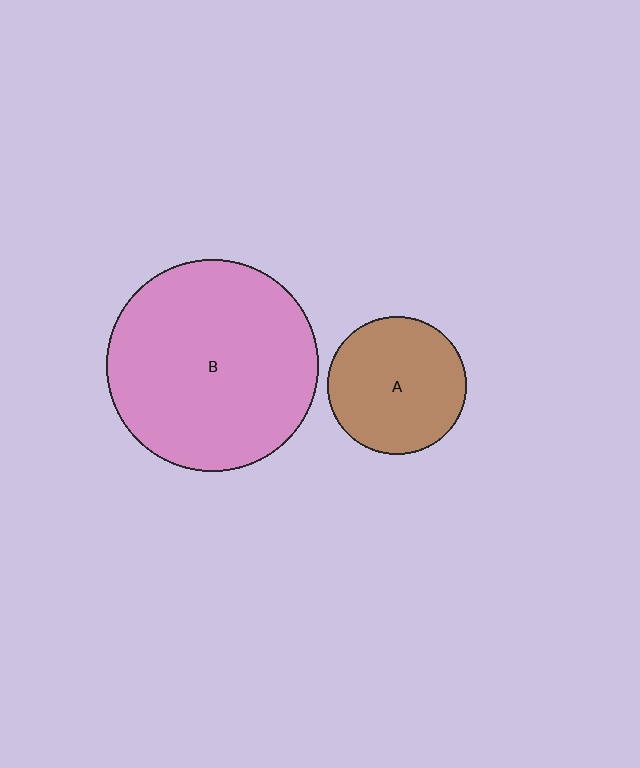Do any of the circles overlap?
No, none of the circles overlap.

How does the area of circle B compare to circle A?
Approximately 2.4 times.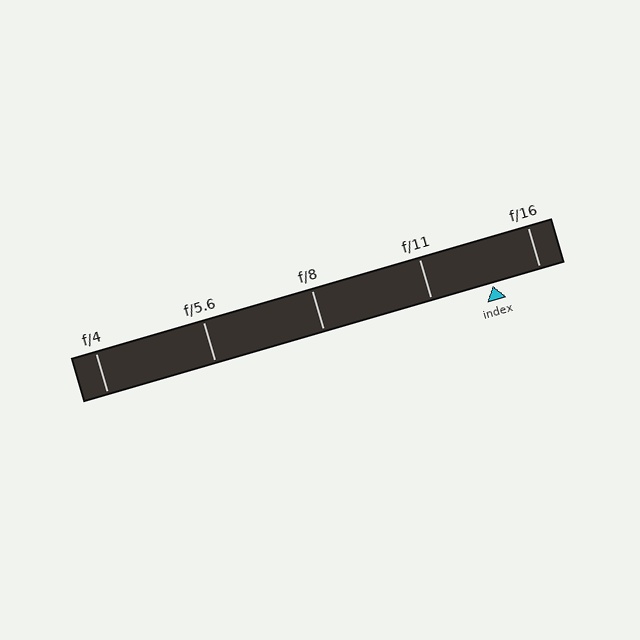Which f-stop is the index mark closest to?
The index mark is closest to f/16.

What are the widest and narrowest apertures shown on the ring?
The widest aperture shown is f/4 and the narrowest is f/16.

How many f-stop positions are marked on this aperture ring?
There are 5 f-stop positions marked.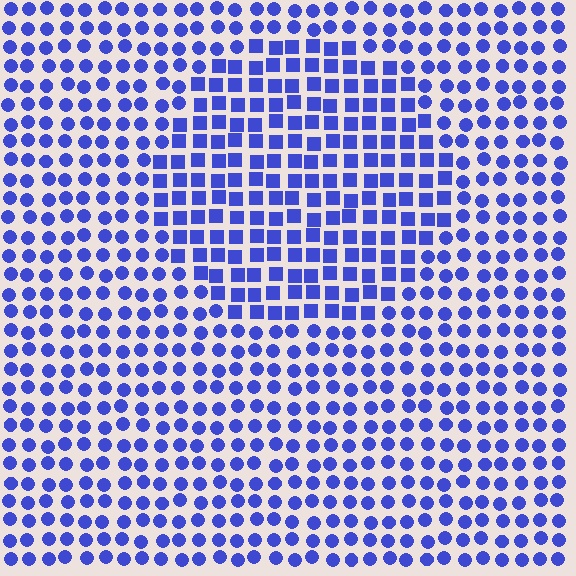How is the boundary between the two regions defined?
The boundary is defined by a change in element shape: squares inside vs. circles outside. All elements share the same color and spacing.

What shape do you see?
I see a circle.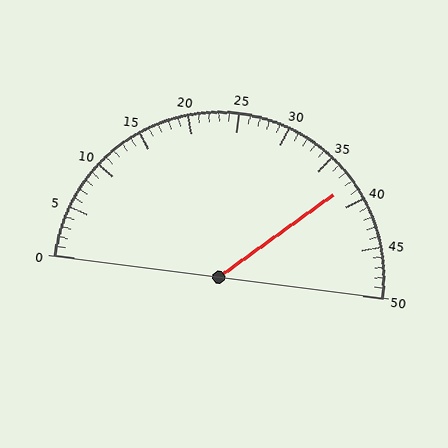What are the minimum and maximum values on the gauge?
The gauge ranges from 0 to 50.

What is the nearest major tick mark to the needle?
The nearest major tick mark is 40.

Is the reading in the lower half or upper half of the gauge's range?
The reading is in the upper half of the range (0 to 50).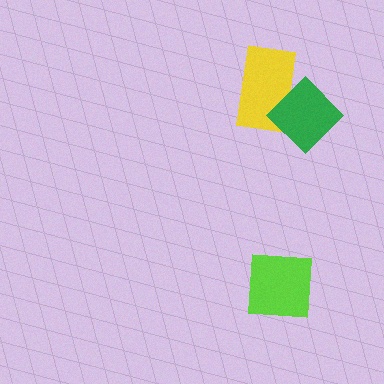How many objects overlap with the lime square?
0 objects overlap with the lime square.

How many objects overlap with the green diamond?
1 object overlaps with the green diamond.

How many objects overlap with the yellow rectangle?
1 object overlaps with the yellow rectangle.